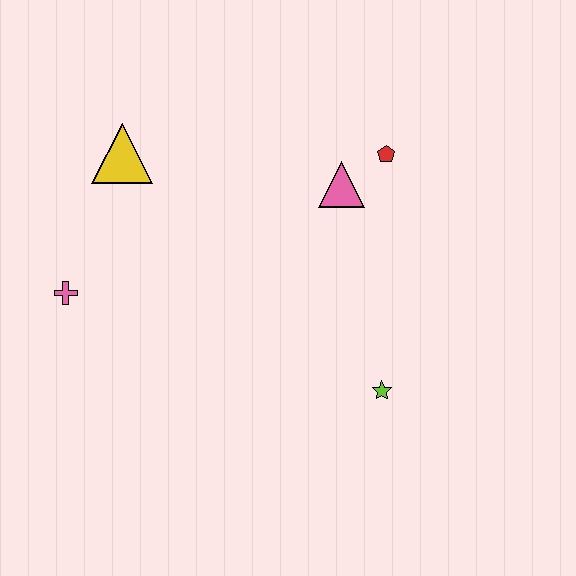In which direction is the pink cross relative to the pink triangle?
The pink cross is to the left of the pink triangle.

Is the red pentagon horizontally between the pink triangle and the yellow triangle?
No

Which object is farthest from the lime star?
The yellow triangle is farthest from the lime star.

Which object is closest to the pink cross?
The yellow triangle is closest to the pink cross.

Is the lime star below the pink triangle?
Yes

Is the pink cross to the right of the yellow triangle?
No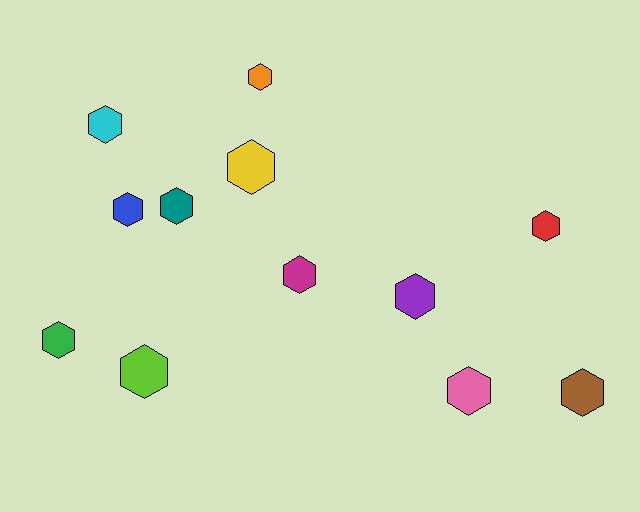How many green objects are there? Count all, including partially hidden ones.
There is 1 green object.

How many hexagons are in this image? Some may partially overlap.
There are 12 hexagons.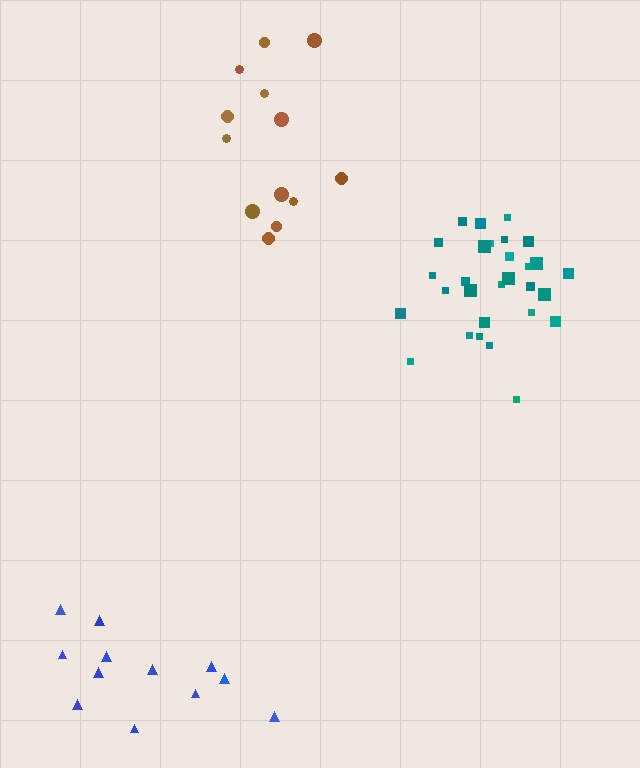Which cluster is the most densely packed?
Teal.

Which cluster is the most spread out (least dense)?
Blue.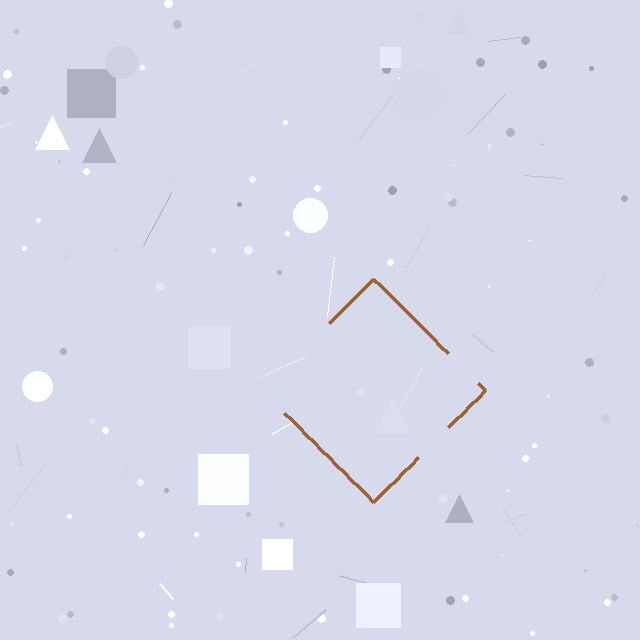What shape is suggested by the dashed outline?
The dashed outline suggests a diamond.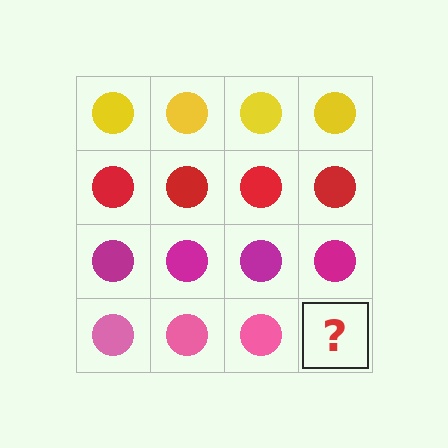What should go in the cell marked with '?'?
The missing cell should contain a pink circle.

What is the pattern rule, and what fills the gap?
The rule is that each row has a consistent color. The gap should be filled with a pink circle.